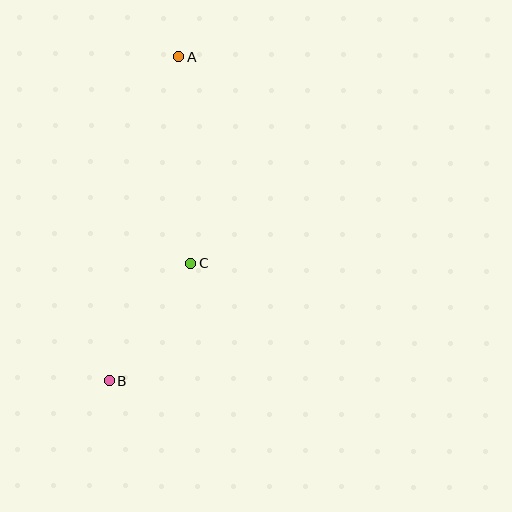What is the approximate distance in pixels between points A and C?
The distance between A and C is approximately 207 pixels.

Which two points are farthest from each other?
Points A and B are farthest from each other.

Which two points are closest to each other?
Points B and C are closest to each other.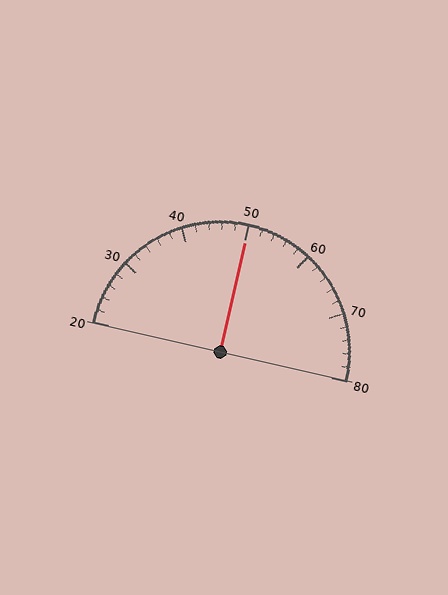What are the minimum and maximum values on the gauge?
The gauge ranges from 20 to 80.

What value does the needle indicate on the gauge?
The needle indicates approximately 50.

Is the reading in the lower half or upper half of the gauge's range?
The reading is in the upper half of the range (20 to 80).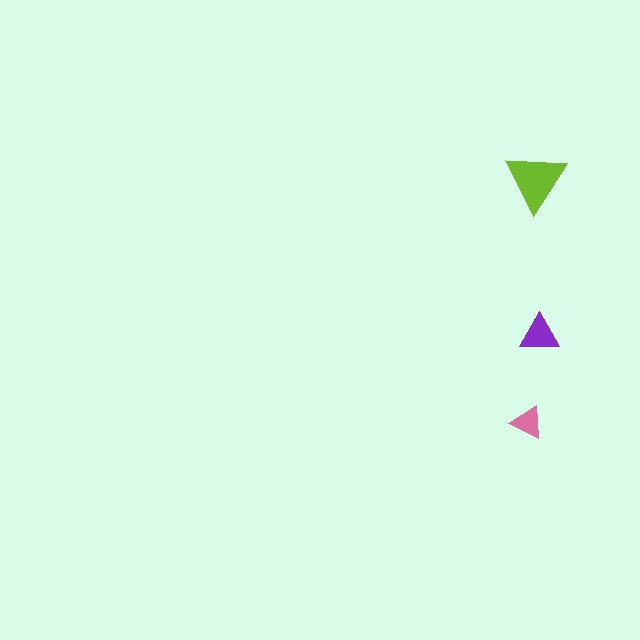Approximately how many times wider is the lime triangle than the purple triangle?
About 1.5 times wider.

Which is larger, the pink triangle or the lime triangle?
The lime one.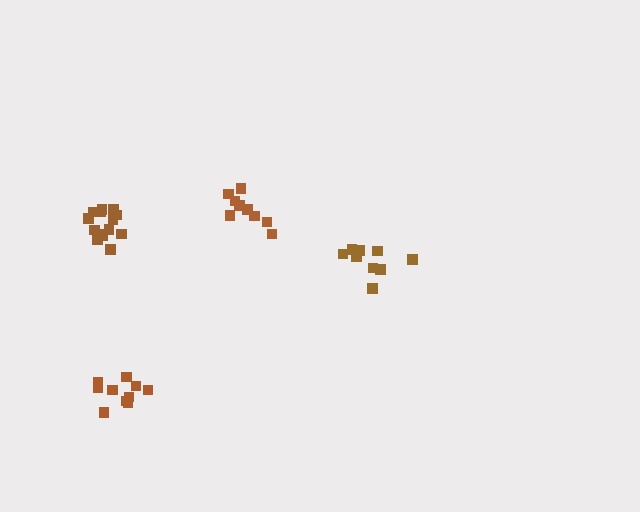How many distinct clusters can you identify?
There are 4 distinct clusters.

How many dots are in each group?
Group 1: 9 dots, Group 2: 10 dots, Group 3: 9 dots, Group 4: 14 dots (42 total).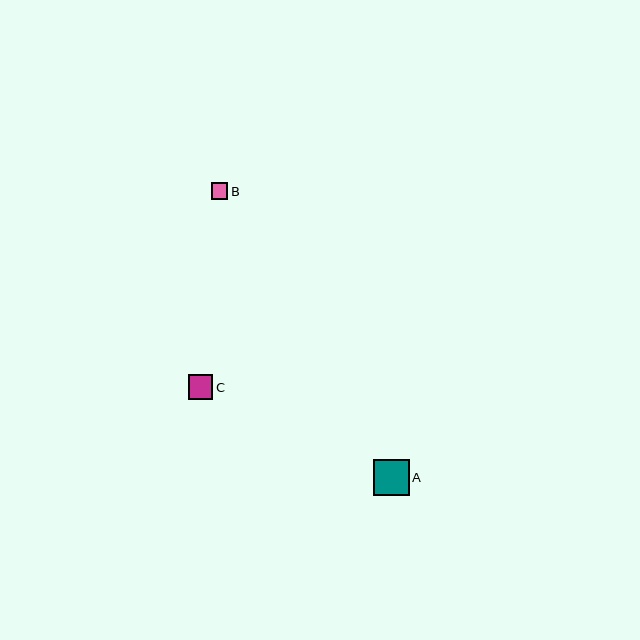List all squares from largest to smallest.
From largest to smallest: A, C, B.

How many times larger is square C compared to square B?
Square C is approximately 1.5 times the size of square B.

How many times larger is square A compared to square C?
Square A is approximately 1.4 times the size of square C.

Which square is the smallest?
Square B is the smallest with a size of approximately 17 pixels.